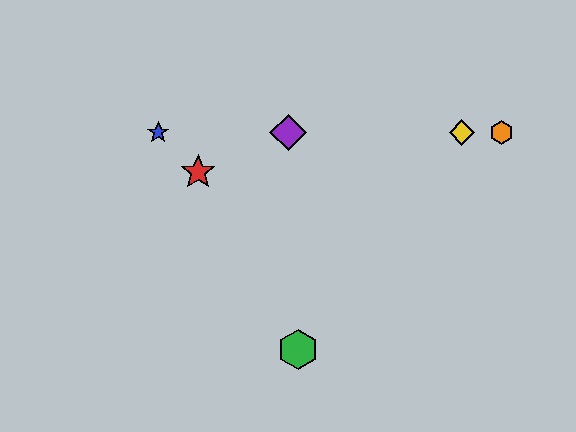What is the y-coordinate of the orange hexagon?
The orange hexagon is at y≈132.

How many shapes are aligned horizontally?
4 shapes (the blue star, the yellow diamond, the purple diamond, the orange hexagon) are aligned horizontally.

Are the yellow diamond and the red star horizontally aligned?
No, the yellow diamond is at y≈132 and the red star is at y≈172.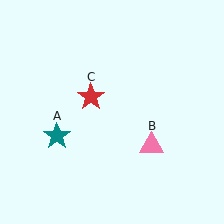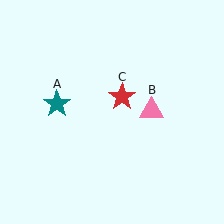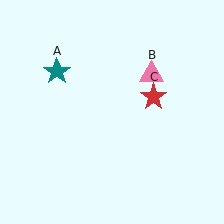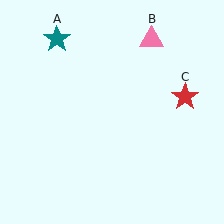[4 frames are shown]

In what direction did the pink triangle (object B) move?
The pink triangle (object B) moved up.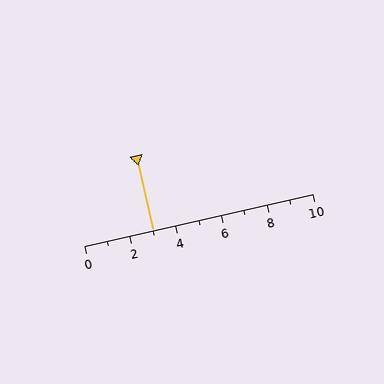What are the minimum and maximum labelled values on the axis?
The axis runs from 0 to 10.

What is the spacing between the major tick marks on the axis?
The major ticks are spaced 2 apart.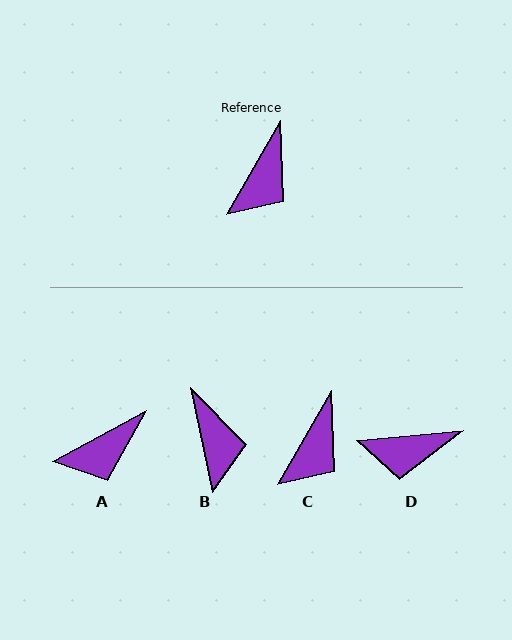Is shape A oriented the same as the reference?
No, it is off by about 31 degrees.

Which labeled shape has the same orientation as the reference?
C.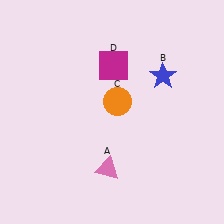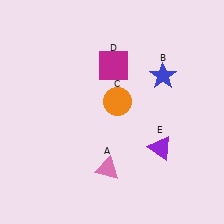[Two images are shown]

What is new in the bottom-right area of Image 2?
A purple triangle (E) was added in the bottom-right area of Image 2.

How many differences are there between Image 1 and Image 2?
There is 1 difference between the two images.